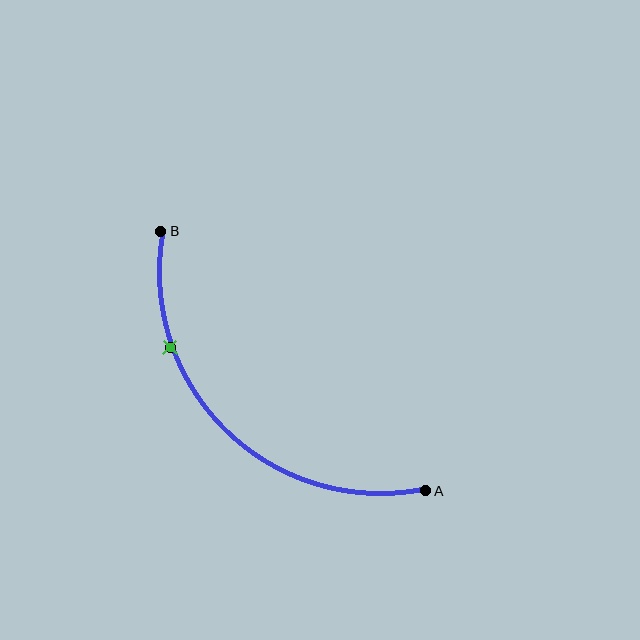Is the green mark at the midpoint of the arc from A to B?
No. The green mark lies on the arc but is closer to endpoint B. The arc midpoint would be at the point on the curve equidistant along the arc from both A and B.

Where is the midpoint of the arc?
The arc midpoint is the point on the curve farthest from the straight line joining A and B. It sits below and to the left of that line.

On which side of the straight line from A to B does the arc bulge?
The arc bulges below and to the left of the straight line connecting A and B.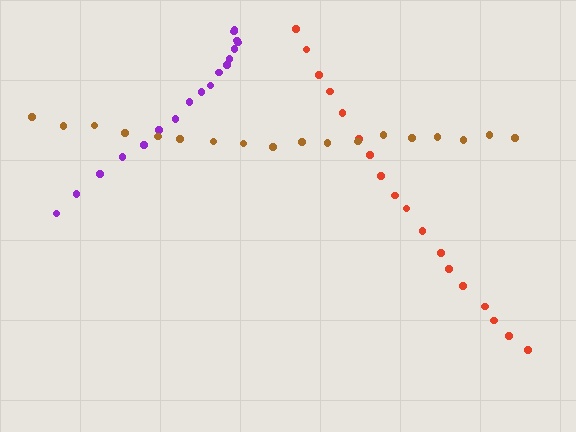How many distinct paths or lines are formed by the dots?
There are 3 distinct paths.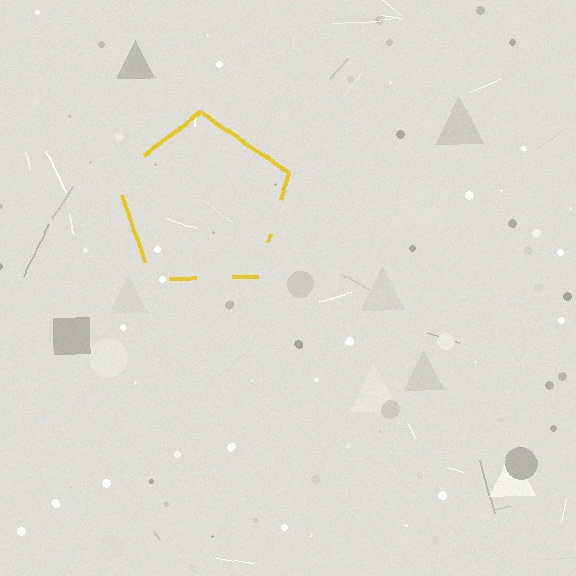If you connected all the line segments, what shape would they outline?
They would outline a pentagon.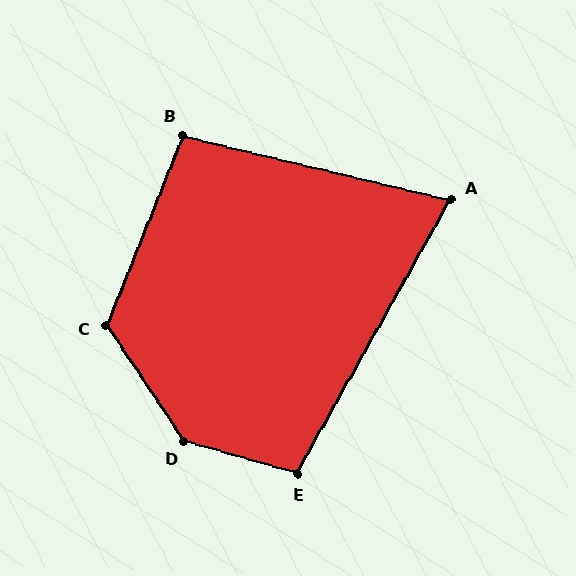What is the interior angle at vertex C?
Approximately 124 degrees (obtuse).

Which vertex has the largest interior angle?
D, at approximately 139 degrees.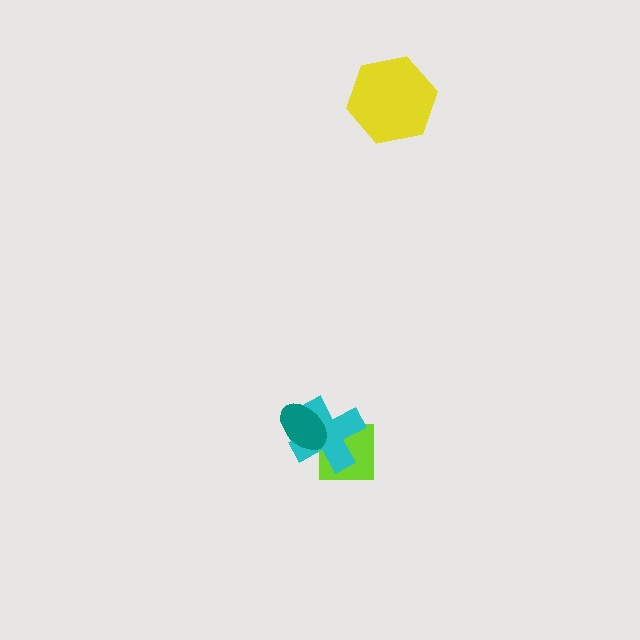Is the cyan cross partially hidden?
Yes, it is partially covered by another shape.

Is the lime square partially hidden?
Yes, it is partially covered by another shape.